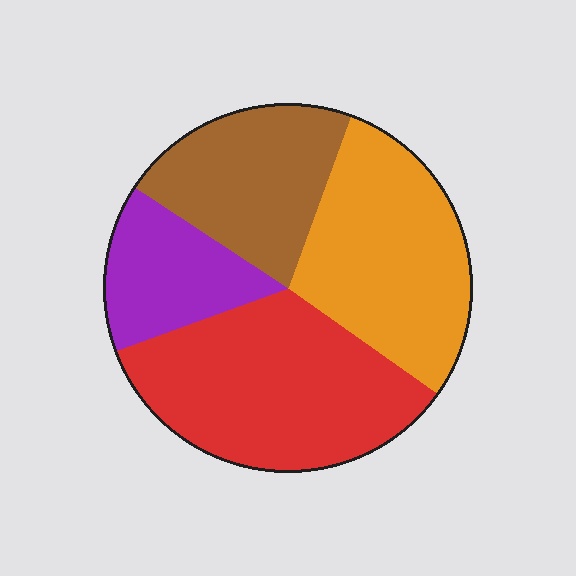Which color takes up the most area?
Red, at roughly 35%.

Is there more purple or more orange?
Orange.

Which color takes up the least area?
Purple, at roughly 15%.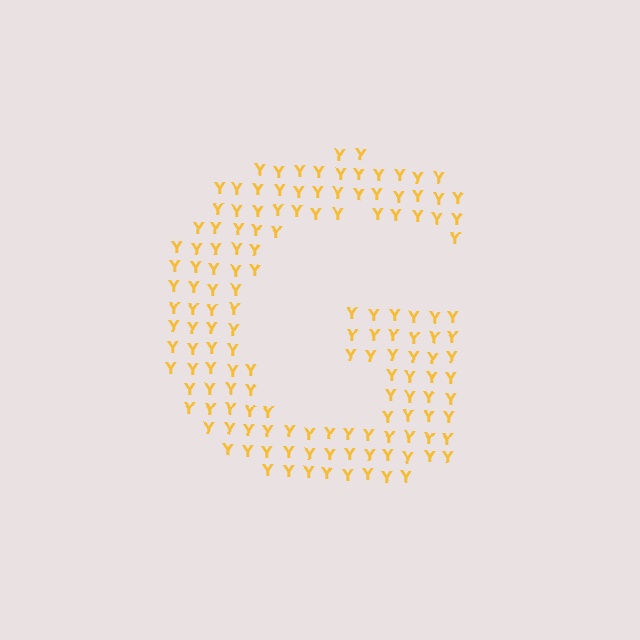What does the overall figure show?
The overall figure shows the letter G.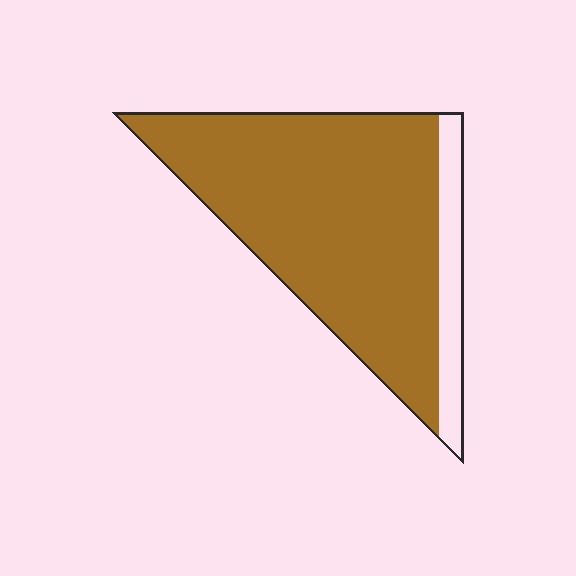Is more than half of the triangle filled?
Yes.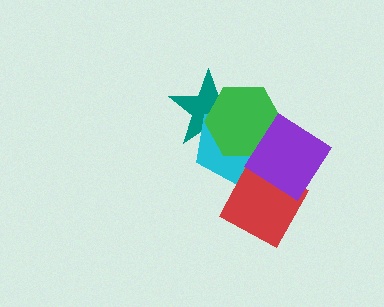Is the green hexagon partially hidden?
Yes, it is partially covered by another shape.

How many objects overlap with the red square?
2 objects overlap with the red square.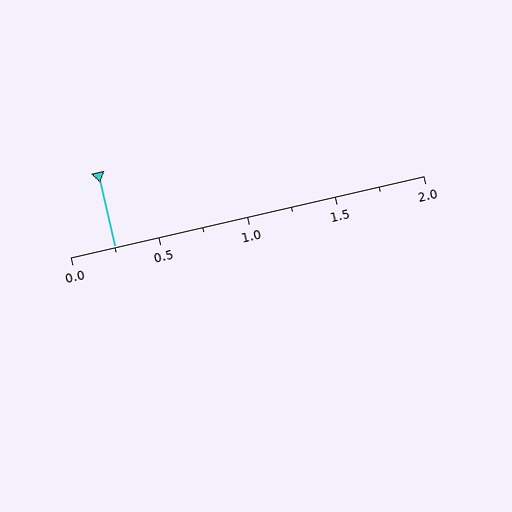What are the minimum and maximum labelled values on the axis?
The axis runs from 0.0 to 2.0.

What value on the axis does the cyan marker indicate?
The marker indicates approximately 0.25.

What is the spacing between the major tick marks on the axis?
The major ticks are spaced 0.5 apart.